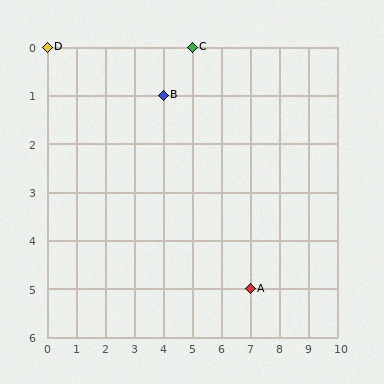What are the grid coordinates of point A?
Point A is at grid coordinates (7, 5).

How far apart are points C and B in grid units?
Points C and B are 1 column and 1 row apart (about 1.4 grid units diagonally).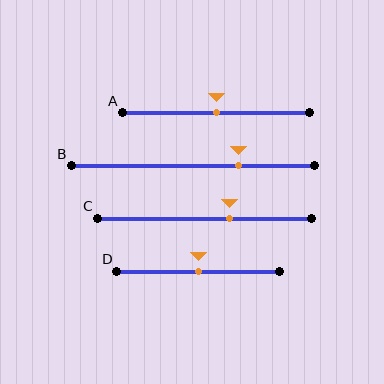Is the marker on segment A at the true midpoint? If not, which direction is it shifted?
Yes, the marker on segment A is at the true midpoint.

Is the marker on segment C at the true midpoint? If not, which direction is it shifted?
No, the marker on segment C is shifted to the right by about 12% of the segment length.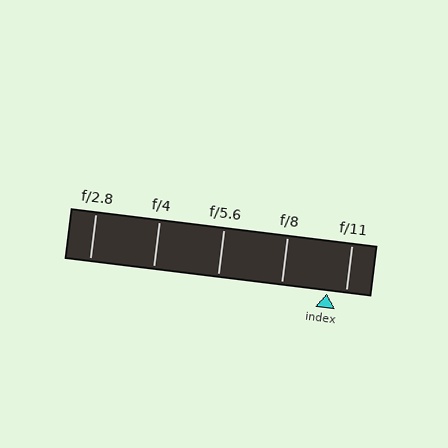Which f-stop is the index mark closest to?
The index mark is closest to f/11.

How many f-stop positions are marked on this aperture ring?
There are 5 f-stop positions marked.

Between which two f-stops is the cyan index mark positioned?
The index mark is between f/8 and f/11.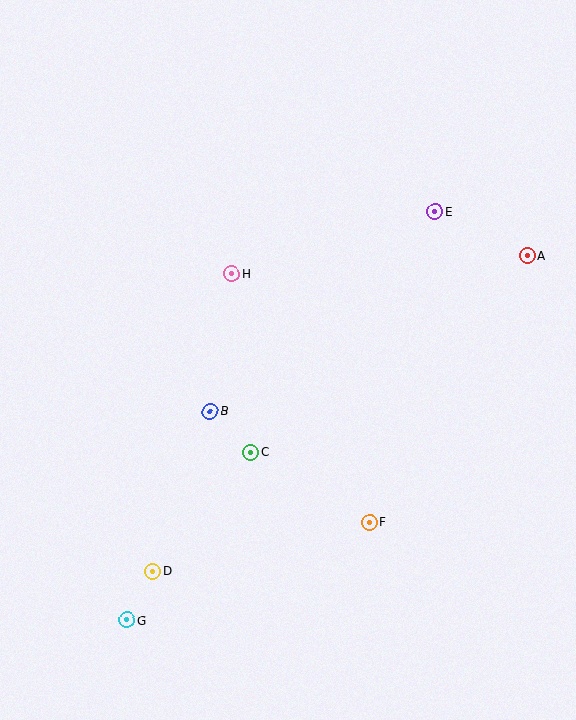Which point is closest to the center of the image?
Point B at (210, 411) is closest to the center.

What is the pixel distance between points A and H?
The distance between A and H is 296 pixels.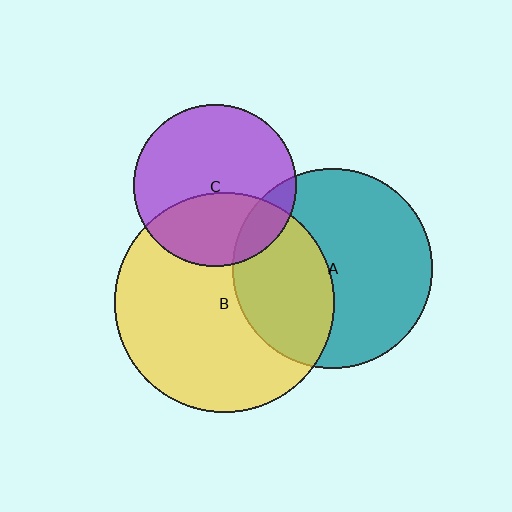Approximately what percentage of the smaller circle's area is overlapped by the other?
Approximately 15%.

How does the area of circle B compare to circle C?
Approximately 1.8 times.